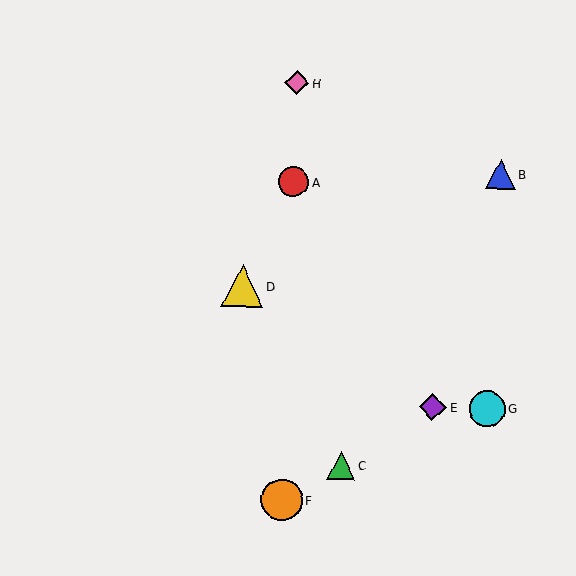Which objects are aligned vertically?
Objects A, F, H are aligned vertically.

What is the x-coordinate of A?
Object A is at x≈293.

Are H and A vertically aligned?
Yes, both are at x≈297.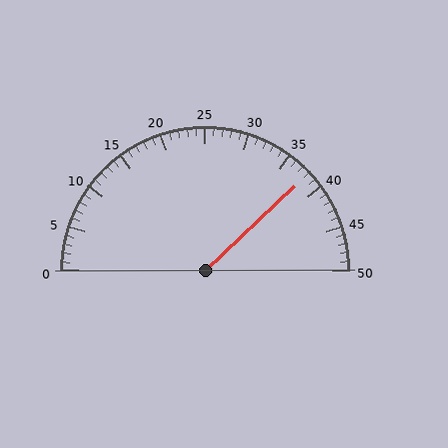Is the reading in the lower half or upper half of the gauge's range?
The reading is in the upper half of the range (0 to 50).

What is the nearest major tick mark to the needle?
The nearest major tick mark is 40.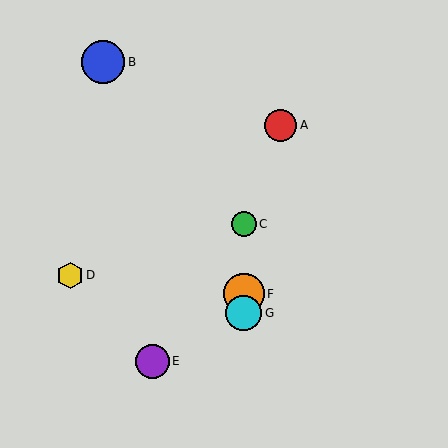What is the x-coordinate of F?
Object F is at x≈244.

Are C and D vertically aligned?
No, C is at x≈244 and D is at x≈70.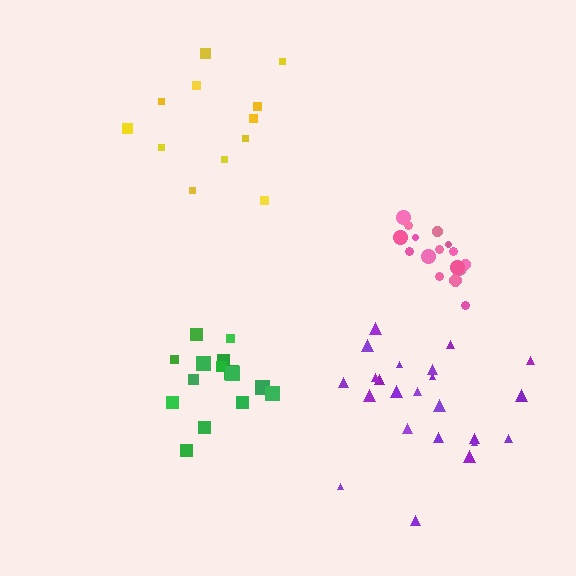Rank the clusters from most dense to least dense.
green, pink, purple, yellow.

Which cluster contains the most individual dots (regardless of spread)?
Purple (23).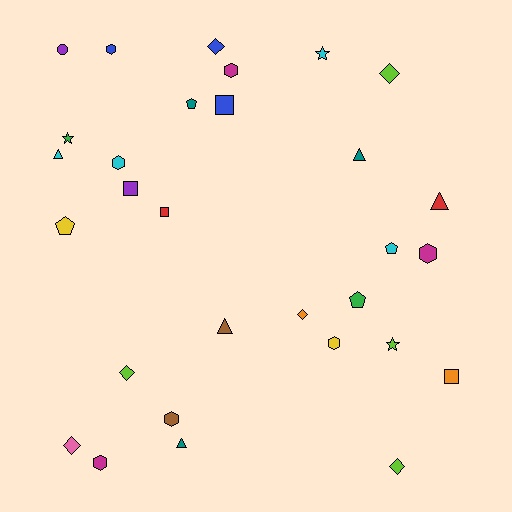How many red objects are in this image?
There are 2 red objects.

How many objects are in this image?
There are 30 objects.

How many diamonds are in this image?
There are 6 diamonds.